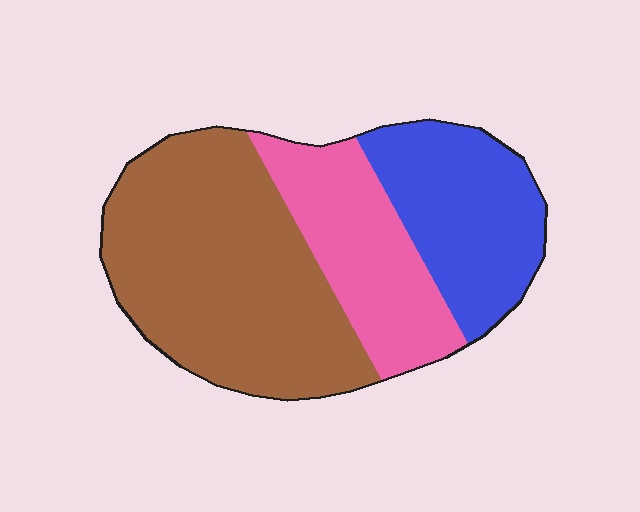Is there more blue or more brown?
Brown.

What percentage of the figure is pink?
Pink covers about 25% of the figure.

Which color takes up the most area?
Brown, at roughly 50%.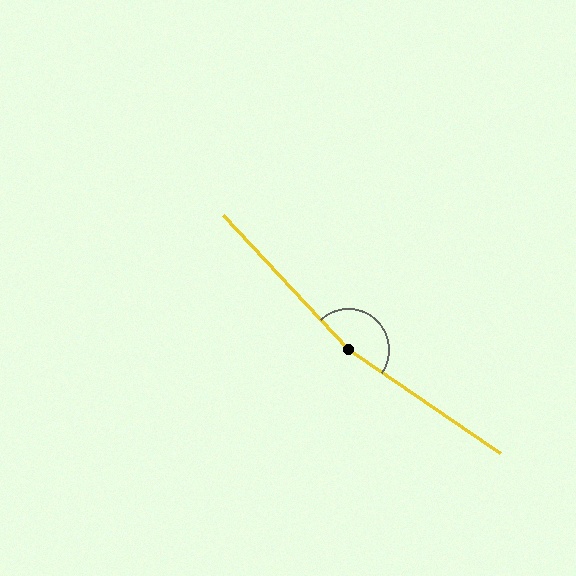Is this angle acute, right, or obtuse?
It is obtuse.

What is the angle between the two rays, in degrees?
Approximately 167 degrees.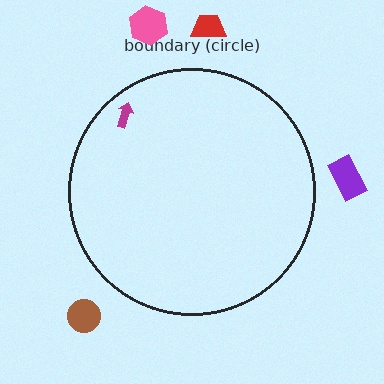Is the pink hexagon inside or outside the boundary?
Outside.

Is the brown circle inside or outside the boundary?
Outside.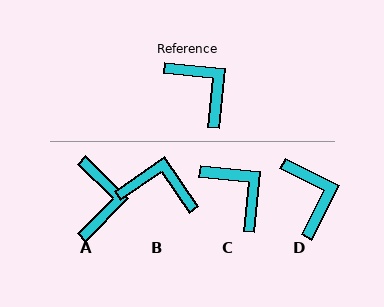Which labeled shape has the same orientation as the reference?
C.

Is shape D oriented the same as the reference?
No, it is off by about 22 degrees.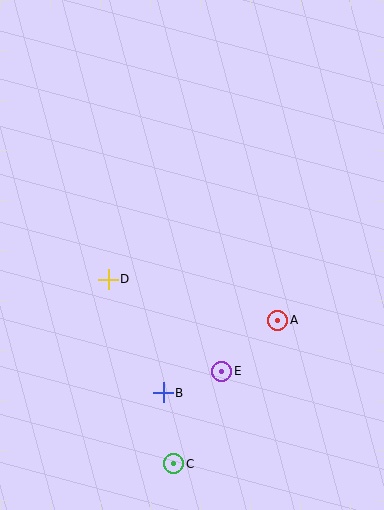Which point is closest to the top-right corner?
Point A is closest to the top-right corner.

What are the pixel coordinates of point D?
Point D is at (108, 279).